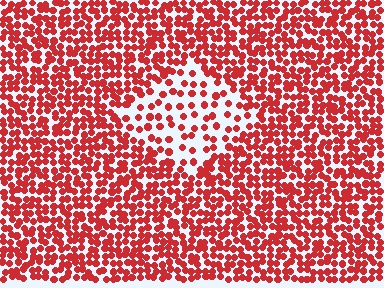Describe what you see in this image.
The image contains small red elements arranged at two different densities. A diamond-shaped region is visible where the elements are less densely packed than the surrounding area.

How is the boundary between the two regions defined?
The boundary is defined by a change in element density (approximately 2.3x ratio). All elements are the same color, size, and shape.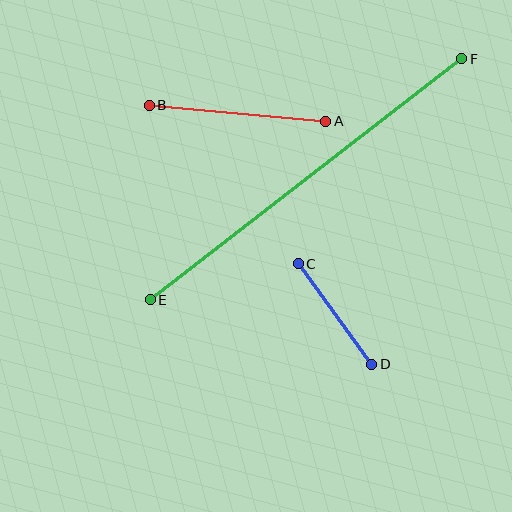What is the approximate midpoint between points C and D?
The midpoint is at approximately (335, 314) pixels.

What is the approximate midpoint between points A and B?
The midpoint is at approximately (238, 113) pixels.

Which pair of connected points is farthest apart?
Points E and F are farthest apart.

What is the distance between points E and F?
The distance is approximately 394 pixels.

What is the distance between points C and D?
The distance is approximately 124 pixels.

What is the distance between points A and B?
The distance is approximately 177 pixels.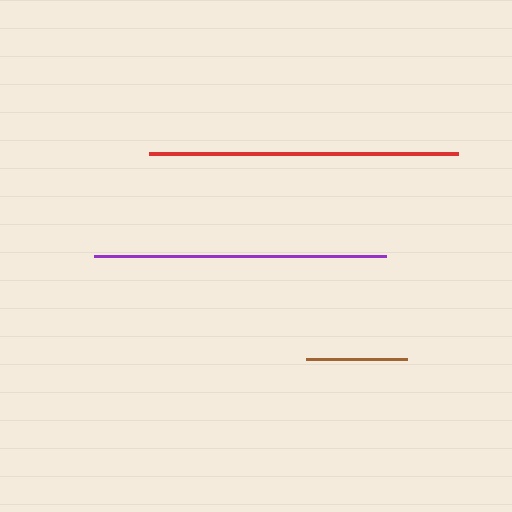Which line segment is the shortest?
The brown line is the shortest at approximately 101 pixels.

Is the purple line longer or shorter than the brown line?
The purple line is longer than the brown line.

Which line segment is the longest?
The red line is the longest at approximately 309 pixels.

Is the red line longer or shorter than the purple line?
The red line is longer than the purple line.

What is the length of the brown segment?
The brown segment is approximately 101 pixels long.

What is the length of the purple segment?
The purple segment is approximately 291 pixels long.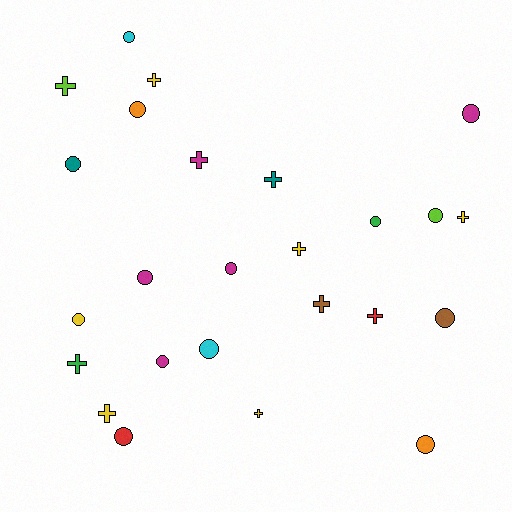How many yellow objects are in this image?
There are 6 yellow objects.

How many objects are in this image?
There are 25 objects.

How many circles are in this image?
There are 14 circles.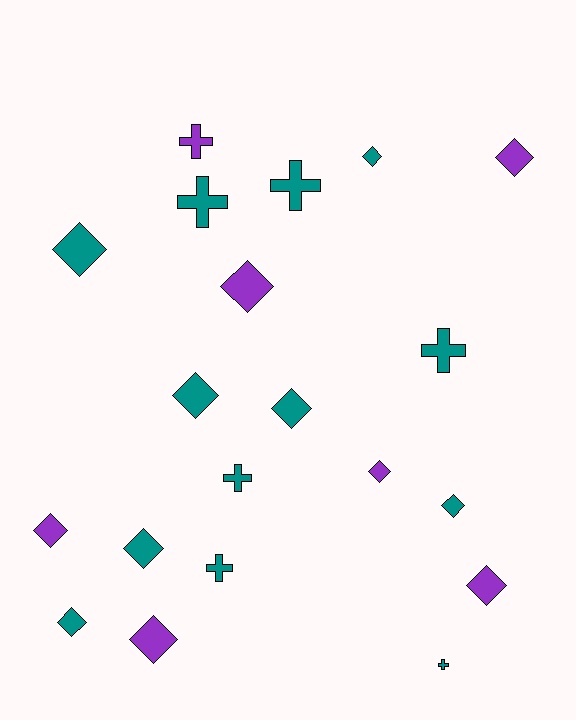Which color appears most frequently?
Teal, with 13 objects.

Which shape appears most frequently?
Diamond, with 13 objects.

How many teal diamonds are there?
There are 7 teal diamonds.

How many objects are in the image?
There are 20 objects.